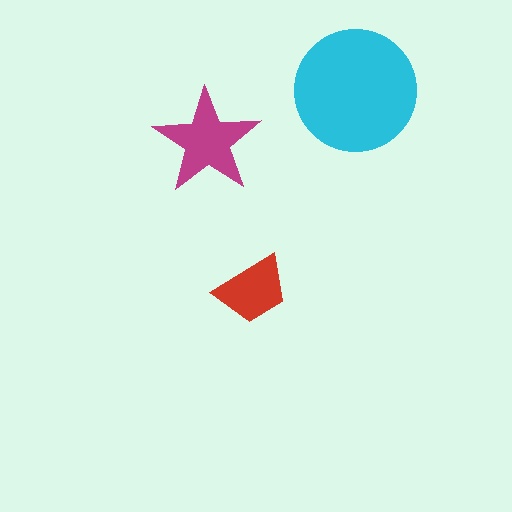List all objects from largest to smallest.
The cyan circle, the magenta star, the red trapezoid.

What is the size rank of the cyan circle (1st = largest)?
1st.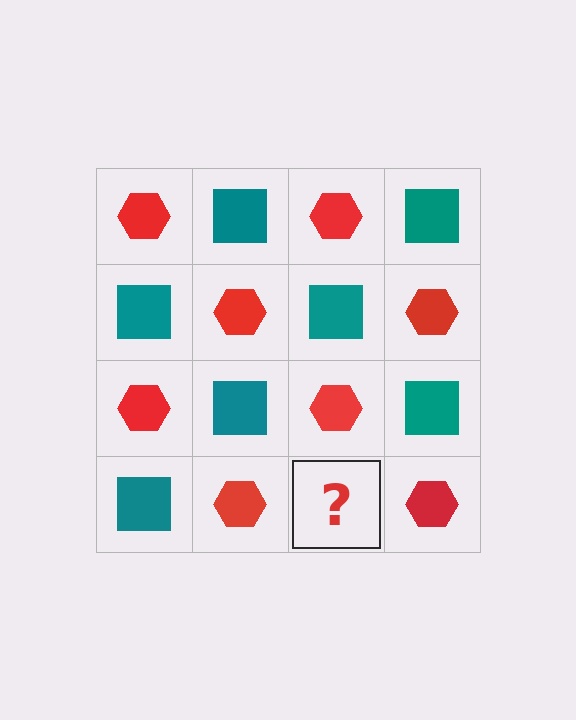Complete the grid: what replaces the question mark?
The question mark should be replaced with a teal square.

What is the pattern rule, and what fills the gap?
The rule is that it alternates red hexagon and teal square in a checkerboard pattern. The gap should be filled with a teal square.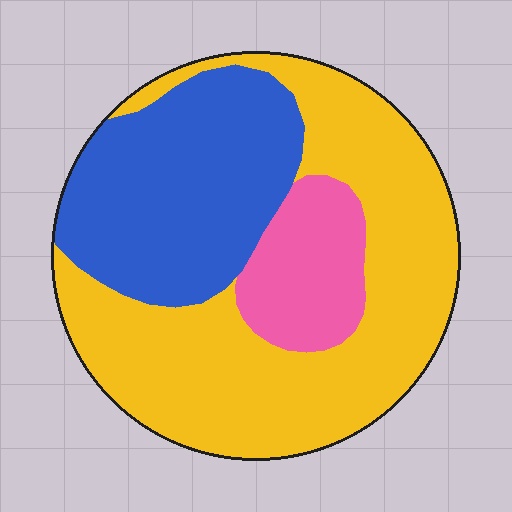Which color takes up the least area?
Pink, at roughly 15%.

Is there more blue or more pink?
Blue.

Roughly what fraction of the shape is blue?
Blue takes up about one third (1/3) of the shape.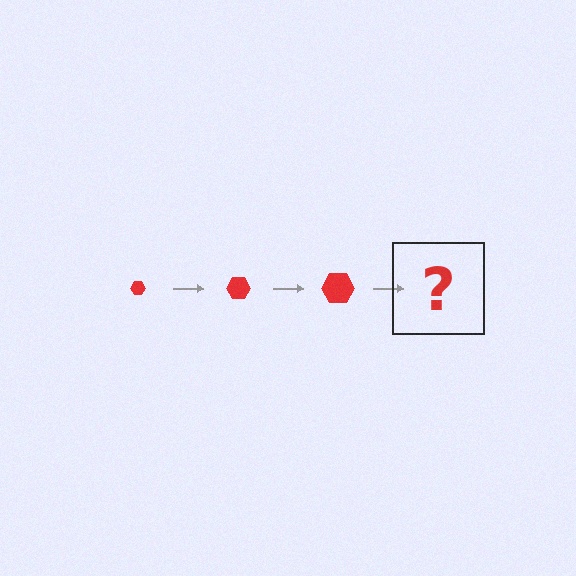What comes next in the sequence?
The next element should be a red hexagon, larger than the previous one.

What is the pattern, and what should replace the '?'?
The pattern is that the hexagon gets progressively larger each step. The '?' should be a red hexagon, larger than the previous one.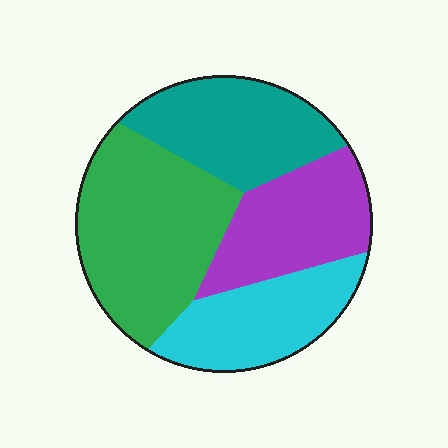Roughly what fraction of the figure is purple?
Purple covers 22% of the figure.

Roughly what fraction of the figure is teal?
Teal takes up between a sixth and a third of the figure.